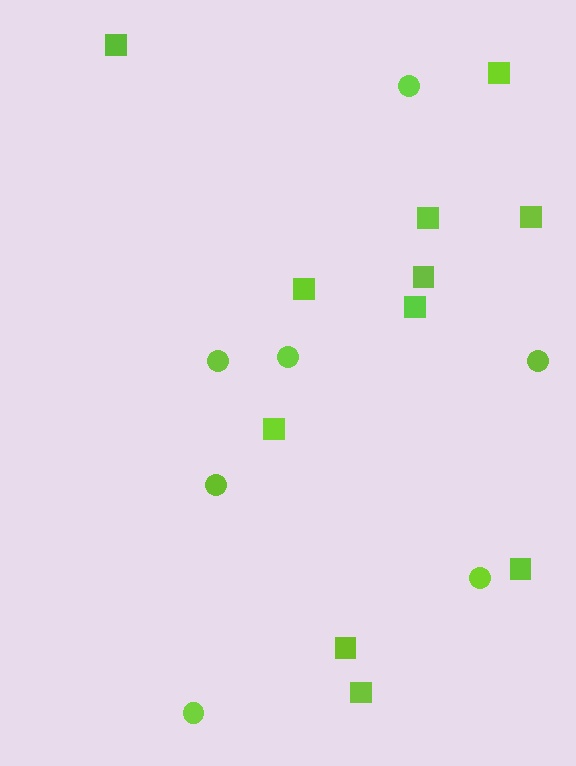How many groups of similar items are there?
There are 2 groups: one group of circles (7) and one group of squares (11).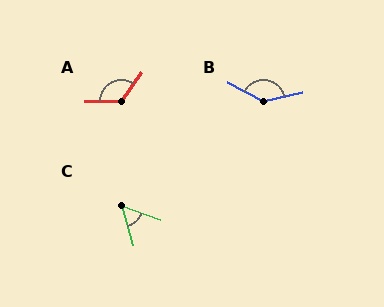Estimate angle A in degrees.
Approximately 124 degrees.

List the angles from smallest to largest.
C (54°), A (124°), B (139°).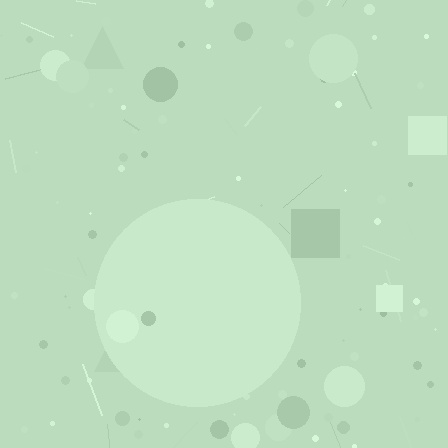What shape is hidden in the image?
A circle is hidden in the image.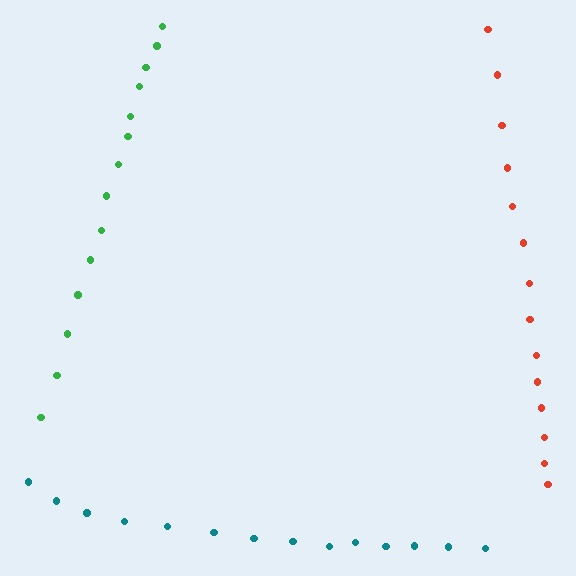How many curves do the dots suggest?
There are 3 distinct paths.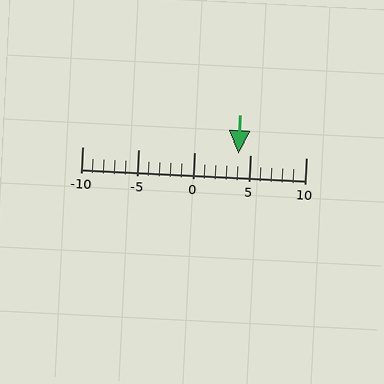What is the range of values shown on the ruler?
The ruler shows values from -10 to 10.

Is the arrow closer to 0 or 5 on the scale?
The arrow is closer to 5.